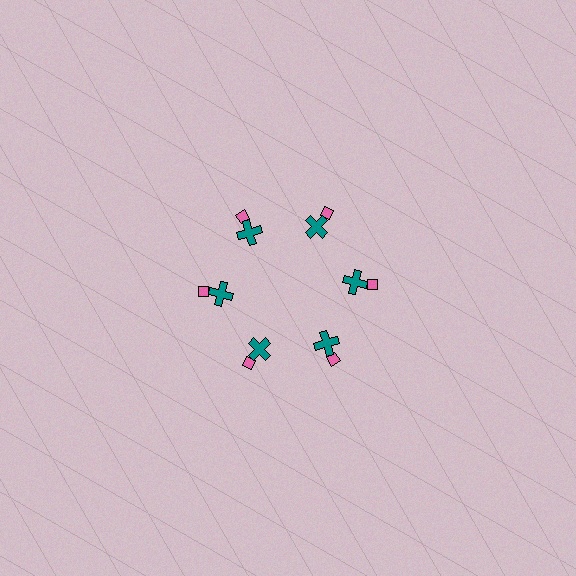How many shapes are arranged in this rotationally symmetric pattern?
There are 12 shapes, arranged in 6 groups of 2.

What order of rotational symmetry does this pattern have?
This pattern has 6-fold rotational symmetry.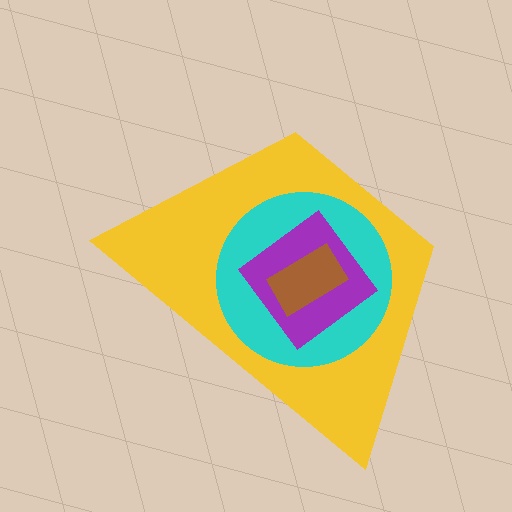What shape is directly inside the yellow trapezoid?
The cyan circle.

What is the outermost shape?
The yellow trapezoid.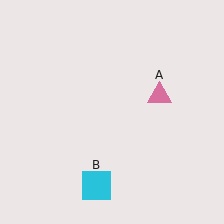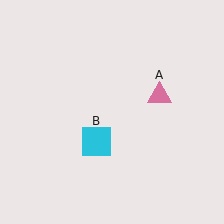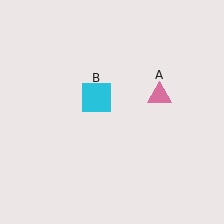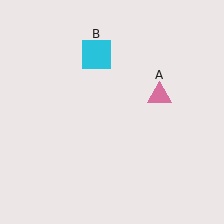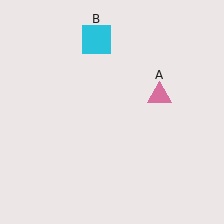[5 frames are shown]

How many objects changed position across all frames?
1 object changed position: cyan square (object B).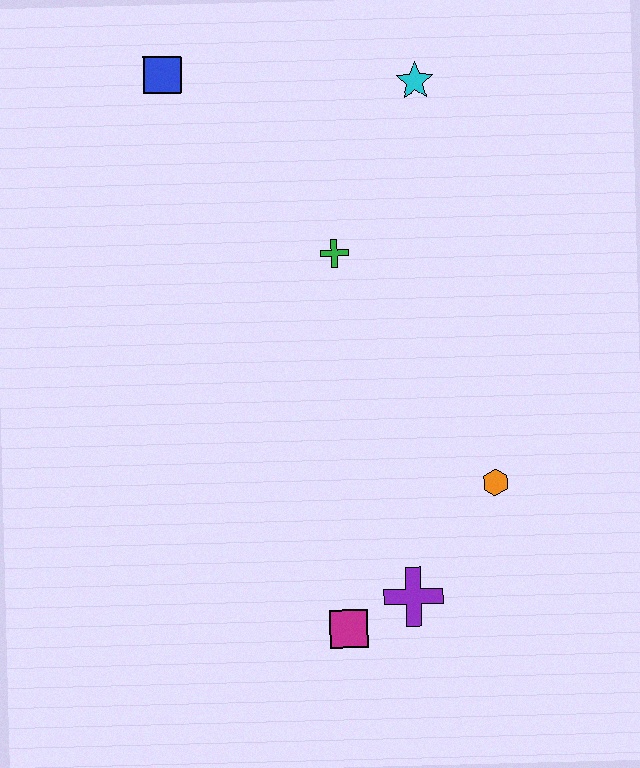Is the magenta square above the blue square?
No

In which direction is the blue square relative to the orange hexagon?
The blue square is above the orange hexagon.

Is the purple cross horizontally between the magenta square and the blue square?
No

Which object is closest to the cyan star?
The green cross is closest to the cyan star.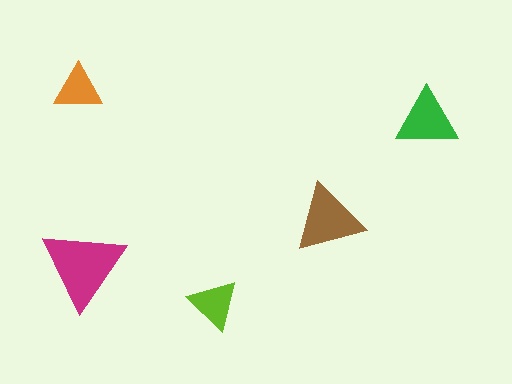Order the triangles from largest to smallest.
the magenta one, the brown one, the green one, the lime one, the orange one.